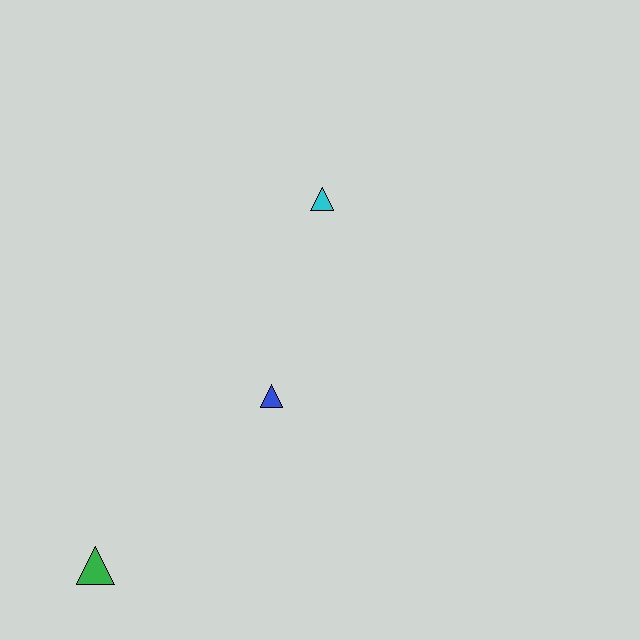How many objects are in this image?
There are 3 objects.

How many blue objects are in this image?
There is 1 blue object.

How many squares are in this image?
There are no squares.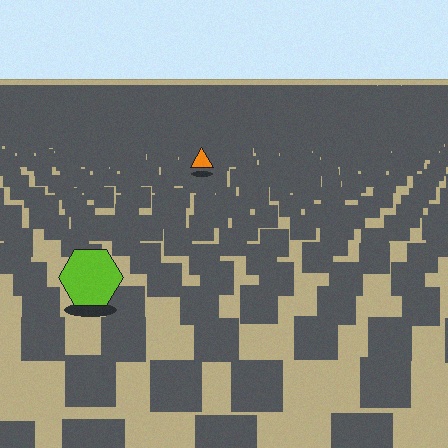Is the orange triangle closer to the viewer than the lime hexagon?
No. The lime hexagon is closer — you can tell from the texture gradient: the ground texture is coarser near it.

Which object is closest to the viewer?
The lime hexagon is closest. The texture marks near it are larger and more spread out.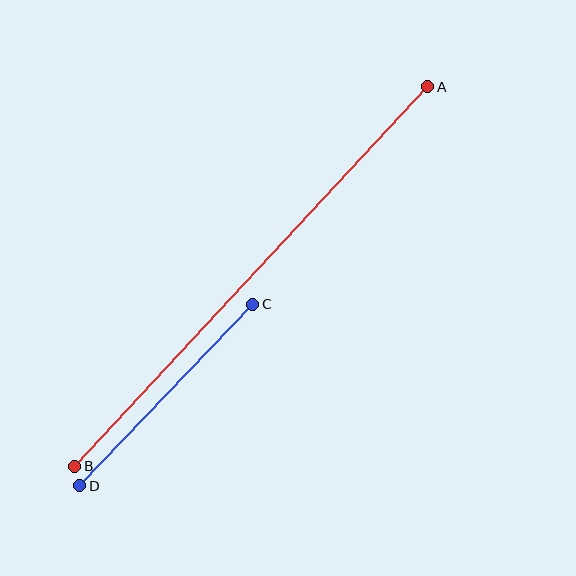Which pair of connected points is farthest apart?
Points A and B are farthest apart.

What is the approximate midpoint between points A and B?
The midpoint is at approximately (251, 276) pixels.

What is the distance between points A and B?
The distance is approximately 518 pixels.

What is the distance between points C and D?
The distance is approximately 251 pixels.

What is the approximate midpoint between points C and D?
The midpoint is at approximately (166, 395) pixels.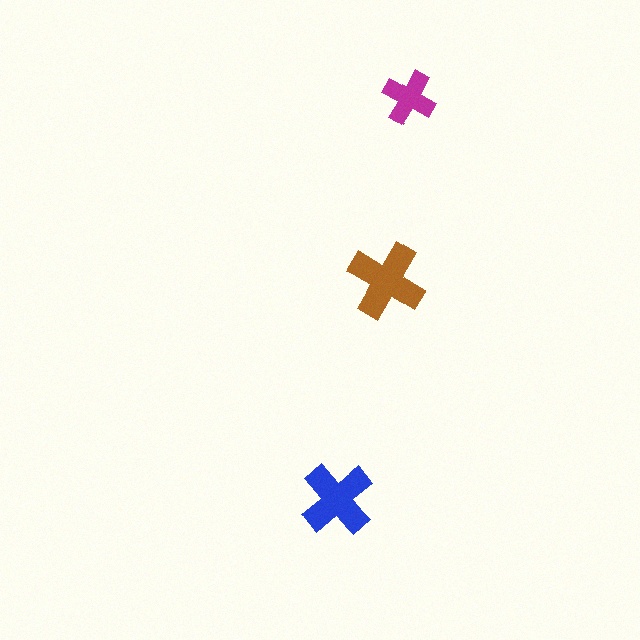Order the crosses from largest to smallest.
the brown one, the blue one, the magenta one.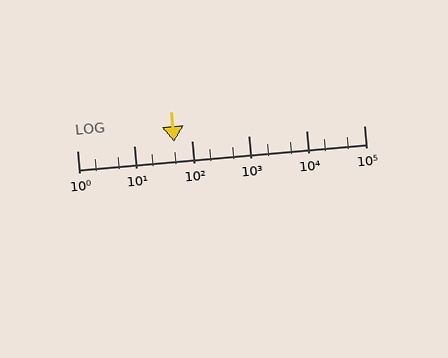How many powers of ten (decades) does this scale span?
The scale spans 5 decades, from 1 to 100000.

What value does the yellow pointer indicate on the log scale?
The pointer indicates approximately 49.